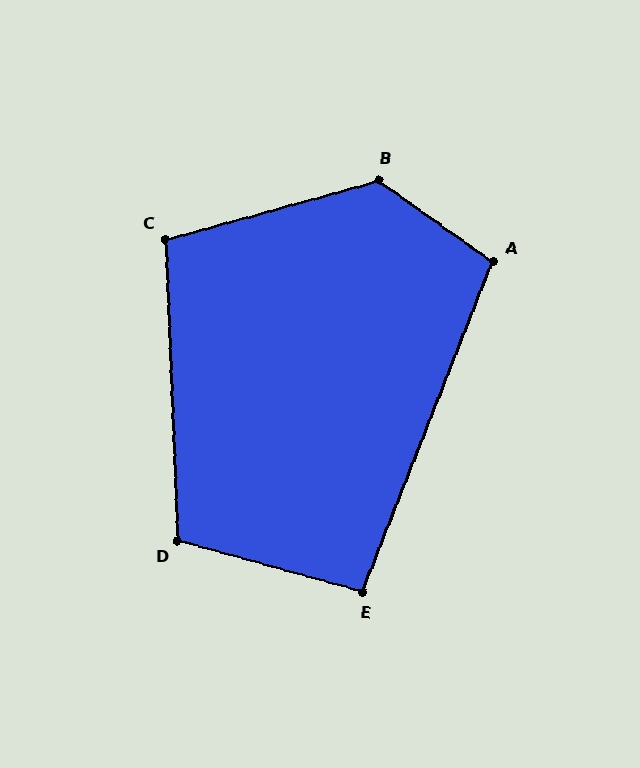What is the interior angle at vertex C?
Approximately 103 degrees (obtuse).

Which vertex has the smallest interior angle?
E, at approximately 96 degrees.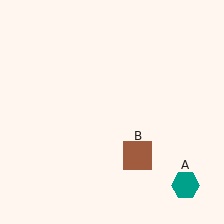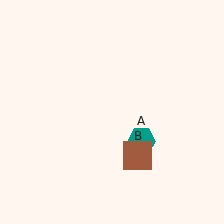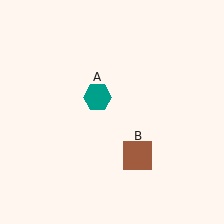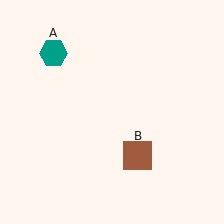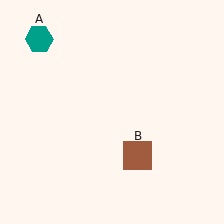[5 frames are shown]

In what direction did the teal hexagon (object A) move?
The teal hexagon (object A) moved up and to the left.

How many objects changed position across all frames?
1 object changed position: teal hexagon (object A).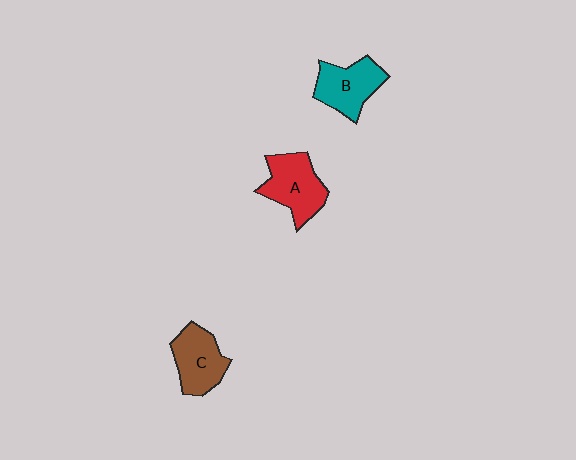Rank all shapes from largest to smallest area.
From largest to smallest: A (red), B (teal), C (brown).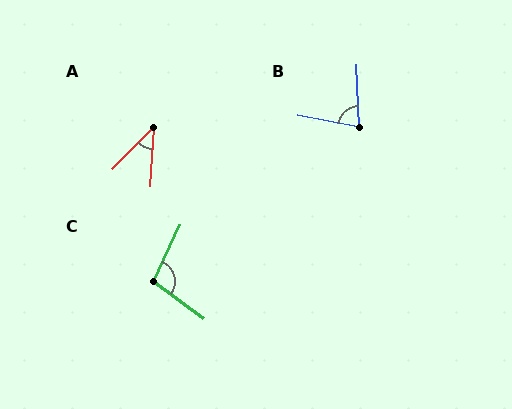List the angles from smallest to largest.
A (41°), B (77°), C (102°).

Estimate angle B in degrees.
Approximately 77 degrees.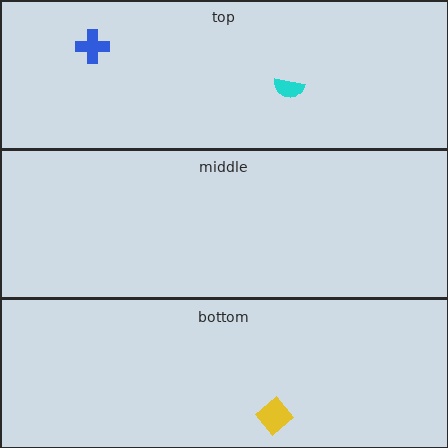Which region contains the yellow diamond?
The bottom region.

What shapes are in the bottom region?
The yellow diamond.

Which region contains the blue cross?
The top region.